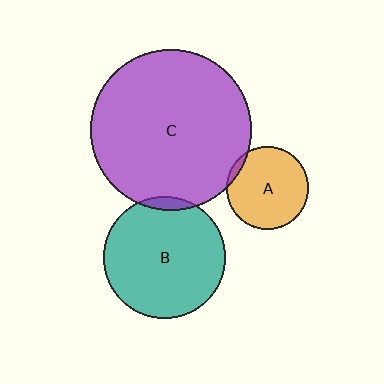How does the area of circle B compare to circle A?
Approximately 2.2 times.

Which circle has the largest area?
Circle C (purple).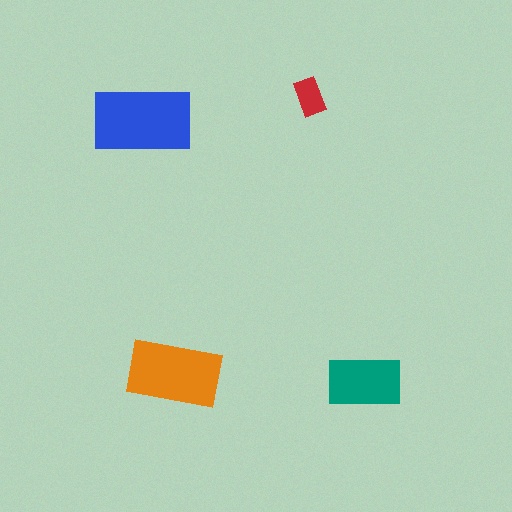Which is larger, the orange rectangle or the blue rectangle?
The blue one.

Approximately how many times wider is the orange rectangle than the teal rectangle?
About 1.5 times wider.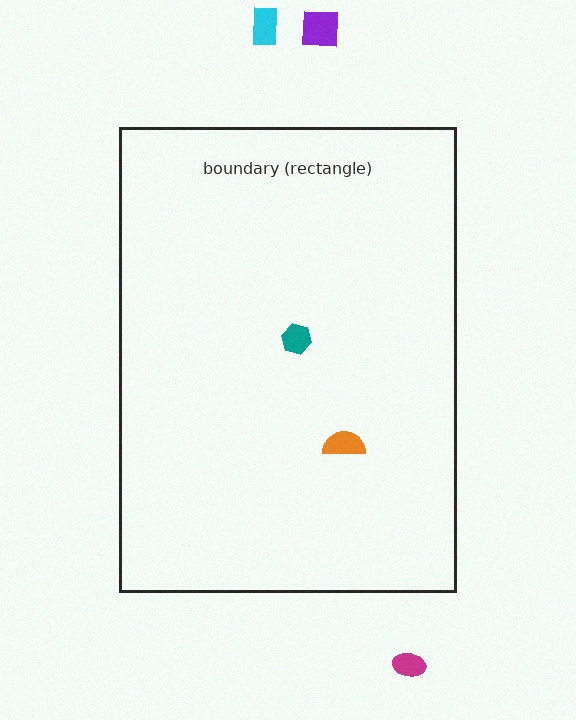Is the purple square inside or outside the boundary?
Outside.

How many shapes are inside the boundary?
2 inside, 3 outside.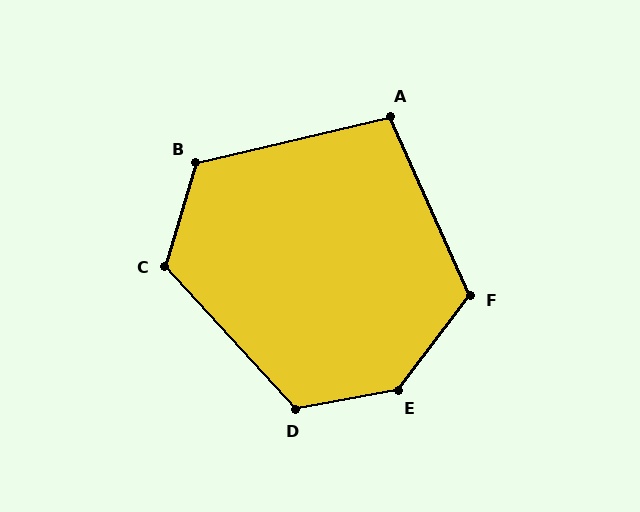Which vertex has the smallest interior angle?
A, at approximately 101 degrees.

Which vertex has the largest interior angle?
E, at approximately 138 degrees.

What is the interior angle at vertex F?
Approximately 119 degrees (obtuse).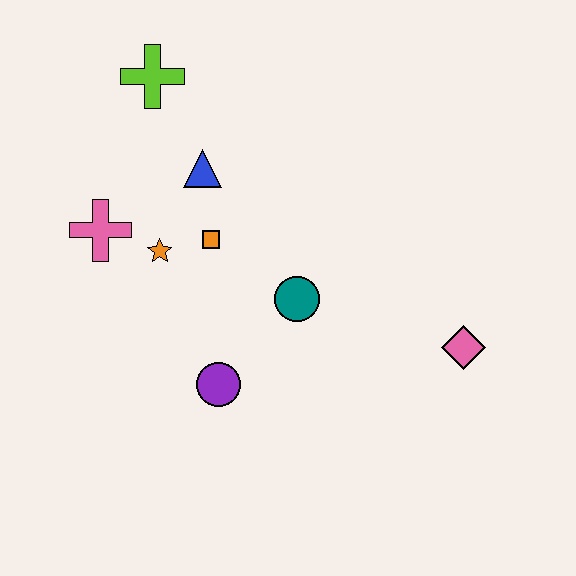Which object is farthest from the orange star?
The pink diamond is farthest from the orange star.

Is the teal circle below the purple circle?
No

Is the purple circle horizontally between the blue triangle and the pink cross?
No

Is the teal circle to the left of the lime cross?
No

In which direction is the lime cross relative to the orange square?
The lime cross is above the orange square.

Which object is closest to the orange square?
The orange star is closest to the orange square.